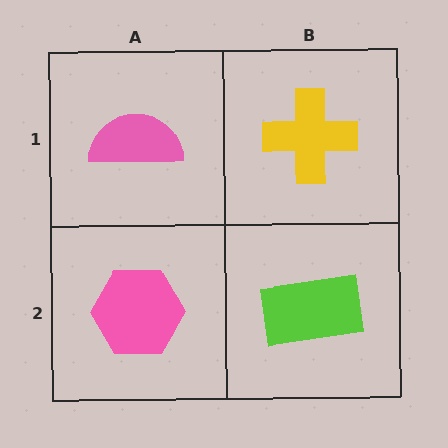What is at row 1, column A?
A pink semicircle.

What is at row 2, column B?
A lime rectangle.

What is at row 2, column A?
A pink hexagon.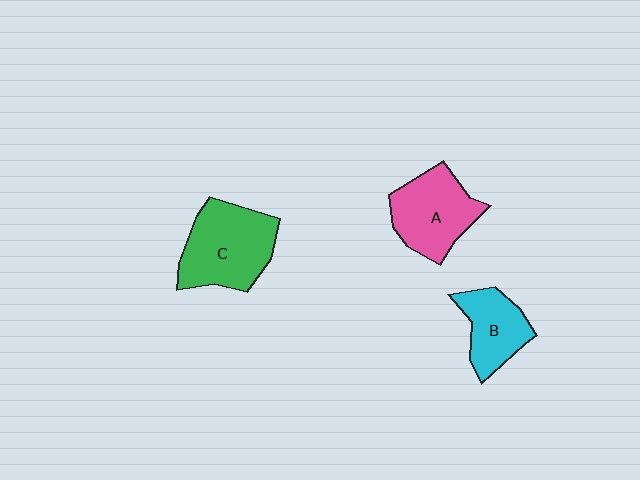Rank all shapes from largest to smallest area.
From largest to smallest: C (green), A (pink), B (cyan).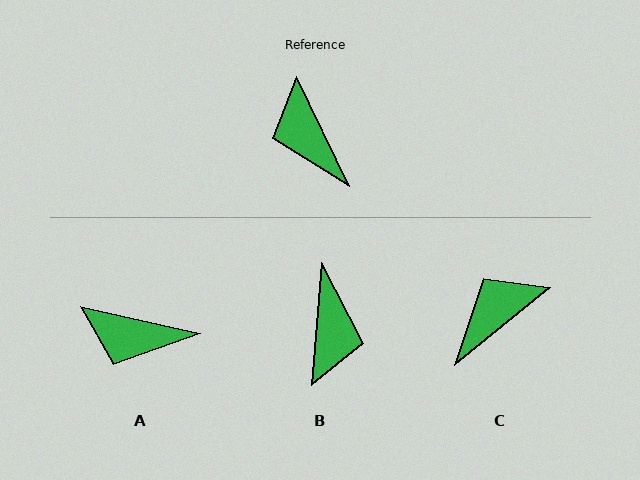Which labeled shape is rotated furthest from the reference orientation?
B, about 149 degrees away.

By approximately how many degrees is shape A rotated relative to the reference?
Approximately 51 degrees counter-clockwise.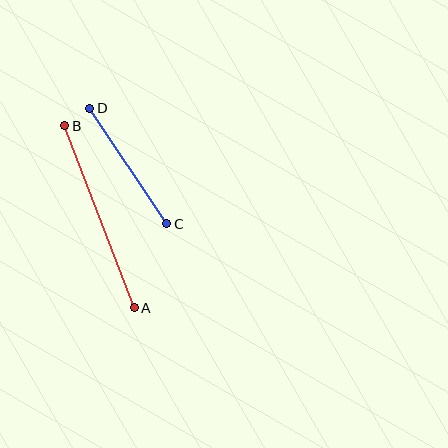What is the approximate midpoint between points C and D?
The midpoint is at approximately (128, 166) pixels.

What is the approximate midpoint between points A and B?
The midpoint is at approximately (100, 217) pixels.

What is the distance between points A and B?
The distance is approximately 195 pixels.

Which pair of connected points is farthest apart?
Points A and B are farthest apart.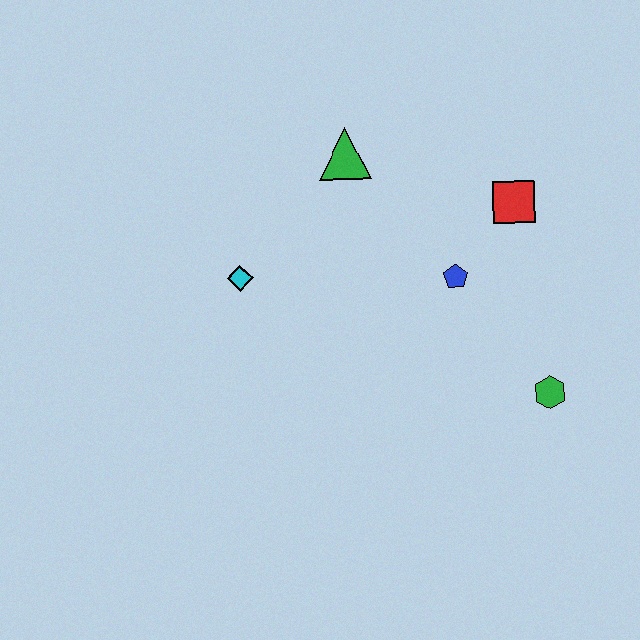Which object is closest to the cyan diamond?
The green triangle is closest to the cyan diamond.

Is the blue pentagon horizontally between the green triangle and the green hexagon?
Yes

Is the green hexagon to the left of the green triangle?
No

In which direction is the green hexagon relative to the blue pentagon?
The green hexagon is below the blue pentagon.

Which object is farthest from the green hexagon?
The cyan diamond is farthest from the green hexagon.